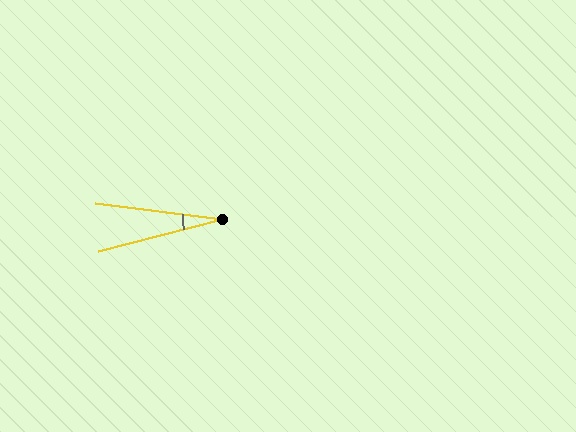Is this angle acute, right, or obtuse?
It is acute.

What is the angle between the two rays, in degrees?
Approximately 22 degrees.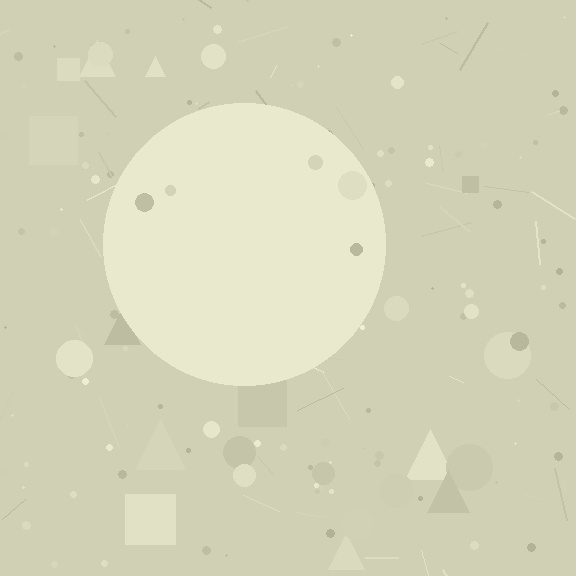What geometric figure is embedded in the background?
A circle is embedded in the background.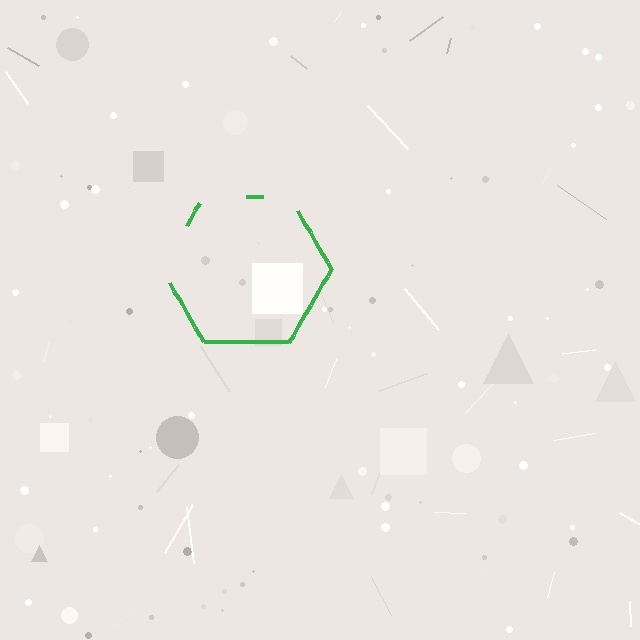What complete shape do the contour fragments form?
The contour fragments form a hexagon.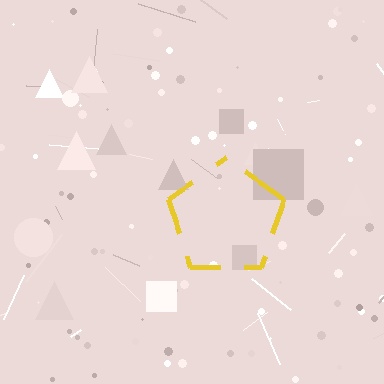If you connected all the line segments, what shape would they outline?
They would outline a pentagon.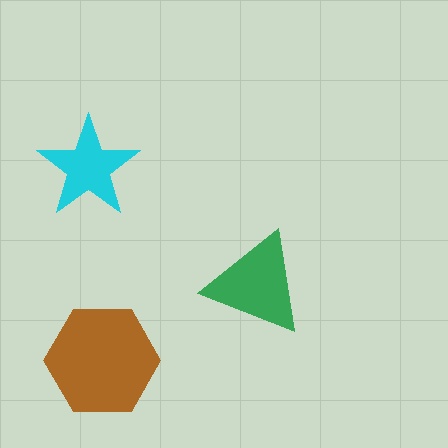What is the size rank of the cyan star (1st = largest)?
3rd.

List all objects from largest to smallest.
The brown hexagon, the green triangle, the cyan star.